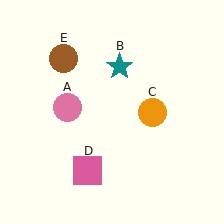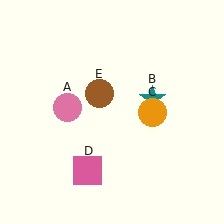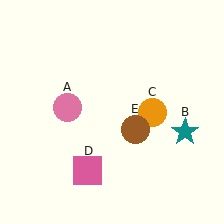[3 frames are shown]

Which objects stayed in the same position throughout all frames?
Pink circle (object A) and orange circle (object C) and pink square (object D) remained stationary.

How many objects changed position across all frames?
2 objects changed position: teal star (object B), brown circle (object E).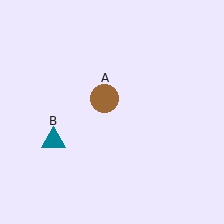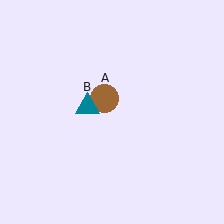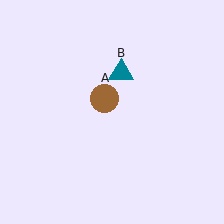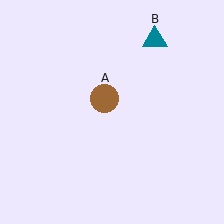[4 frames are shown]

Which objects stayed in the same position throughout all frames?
Brown circle (object A) remained stationary.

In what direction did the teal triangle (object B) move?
The teal triangle (object B) moved up and to the right.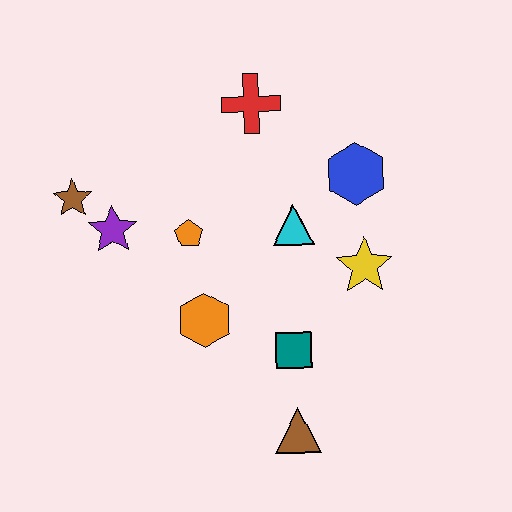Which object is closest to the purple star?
The brown star is closest to the purple star.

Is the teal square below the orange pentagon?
Yes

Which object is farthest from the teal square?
The brown star is farthest from the teal square.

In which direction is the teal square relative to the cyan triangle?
The teal square is below the cyan triangle.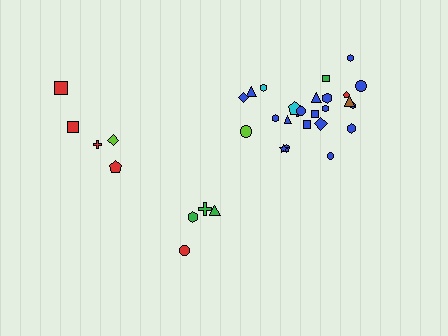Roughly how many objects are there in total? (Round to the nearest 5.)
Roughly 35 objects in total.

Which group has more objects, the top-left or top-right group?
The top-right group.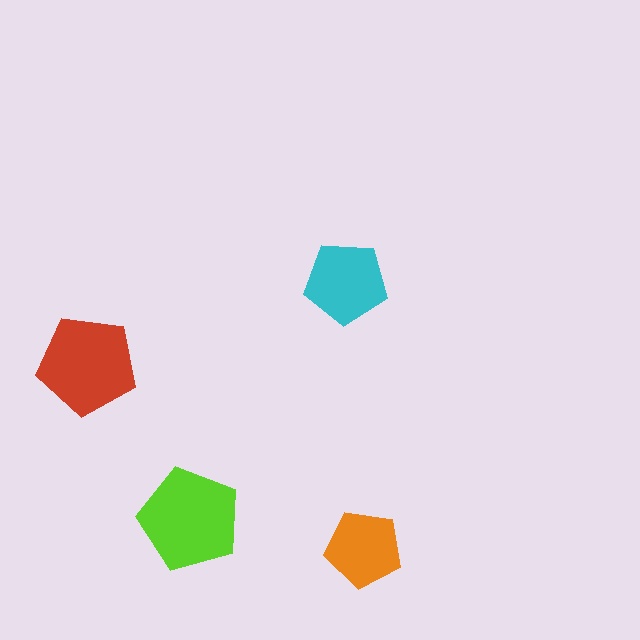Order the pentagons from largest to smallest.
the lime one, the red one, the cyan one, the orange one.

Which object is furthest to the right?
The orange pentagon is rightmost.